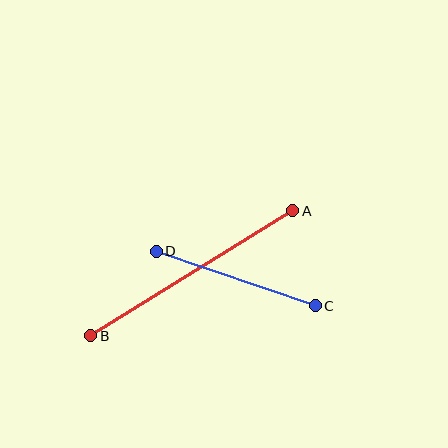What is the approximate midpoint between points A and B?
The midpoint is at approximately (192, 273) pixels.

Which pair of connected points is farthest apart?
Points A and B are farthest apart.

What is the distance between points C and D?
The distance is approximately 168 pixels.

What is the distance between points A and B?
The distance is approximately 237 pixels.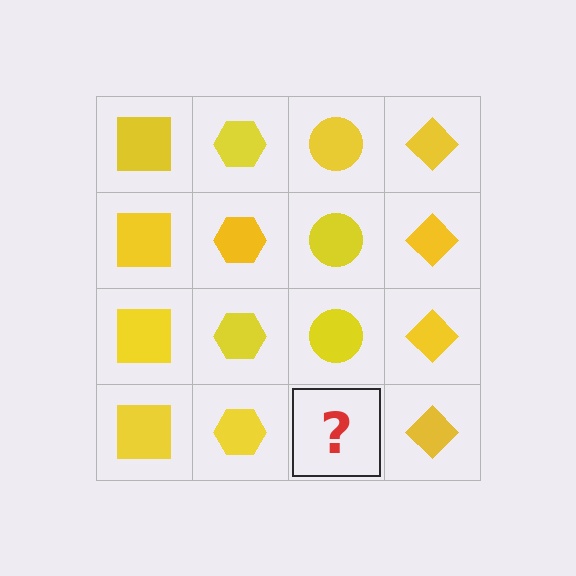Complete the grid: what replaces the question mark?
The question mark should be replaced with a yellow circle.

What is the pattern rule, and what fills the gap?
The rule is that each column has a consistent shape. The gap should be filled with a yellow circle.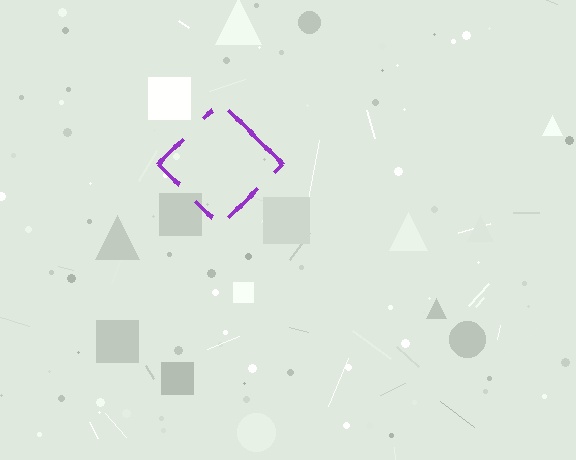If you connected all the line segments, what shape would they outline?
They would outline a diamond.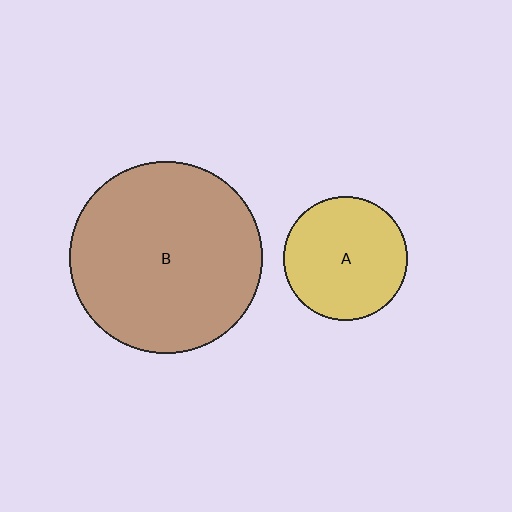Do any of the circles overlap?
No, none of the circles overlap.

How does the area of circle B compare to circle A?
Approximately 2.4 times.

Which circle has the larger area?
Circle B (brown).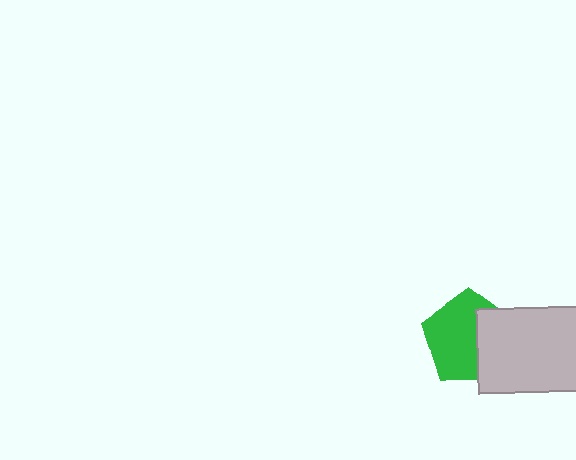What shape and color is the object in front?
The object in front is a light gray rectangle.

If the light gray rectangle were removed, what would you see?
You would see the complete green pentagon.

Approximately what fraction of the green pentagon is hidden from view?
Roughly 37% of the green pentagon is hidden behind the light gray rectangle.